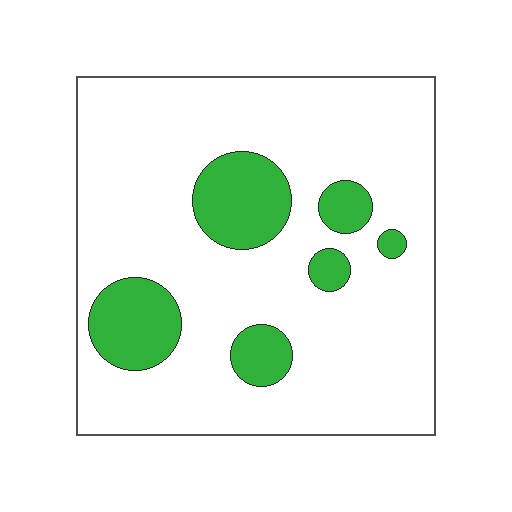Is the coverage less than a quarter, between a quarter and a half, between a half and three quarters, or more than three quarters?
Less than a quarter.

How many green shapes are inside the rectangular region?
6.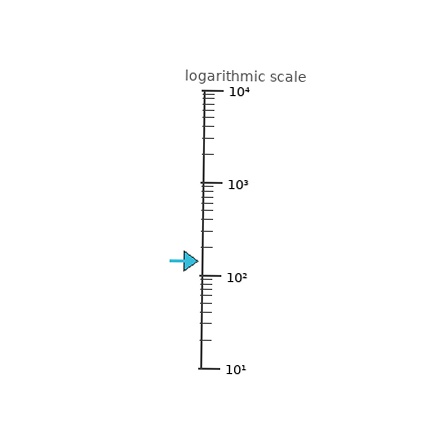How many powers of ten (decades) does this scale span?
The scale spans 3 decades, from 10 to 10000.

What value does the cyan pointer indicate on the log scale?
The pointer indicates approximately 140.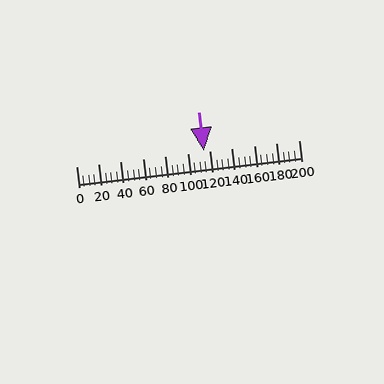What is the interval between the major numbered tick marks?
The major tick marks are spaced 20 units apart.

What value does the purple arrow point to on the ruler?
The purple arrow points to approximately 115.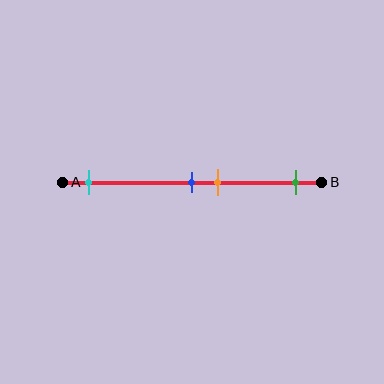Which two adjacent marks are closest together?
The blue and orange marks are the closest adjacent pair.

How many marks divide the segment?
There are 4 marks dividing the segment.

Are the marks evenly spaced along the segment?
No, the marks are not evenly spaced.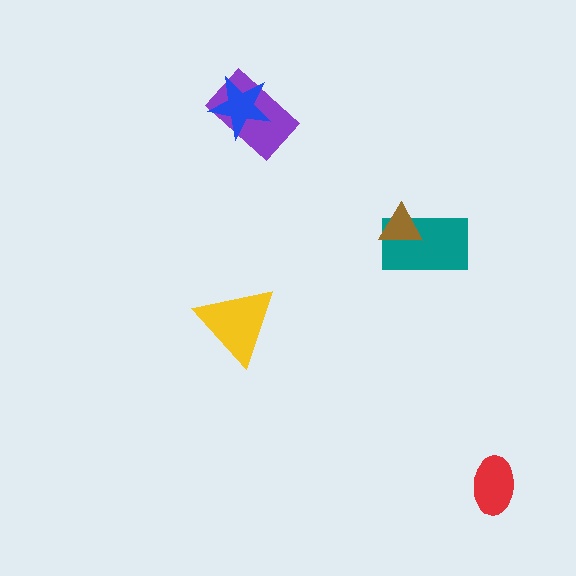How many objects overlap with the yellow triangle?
0 objects overlap with the yellow triangle.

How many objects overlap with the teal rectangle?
1 object overlaps with the teal rectangle.